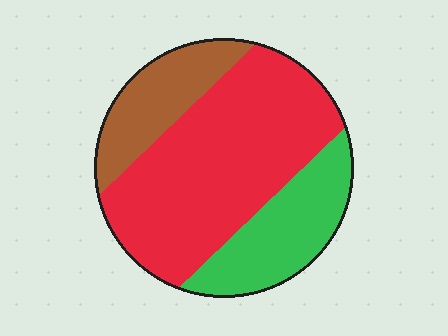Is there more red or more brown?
Red.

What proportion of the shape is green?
Green takes up about one quarter (1/4) of the shape.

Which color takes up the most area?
Red, at roughly 55%.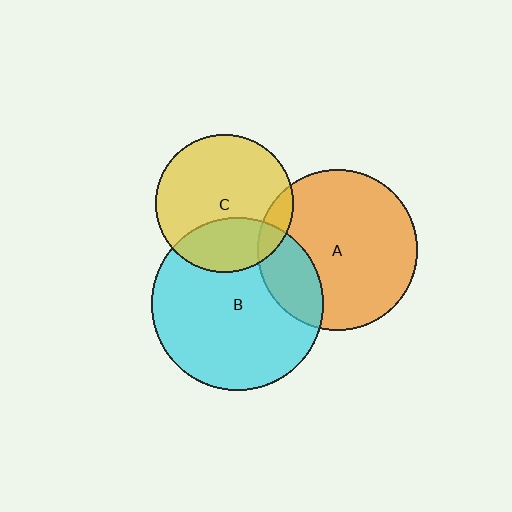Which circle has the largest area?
Circle B (cyan).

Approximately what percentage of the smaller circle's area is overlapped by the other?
Approximately 10%.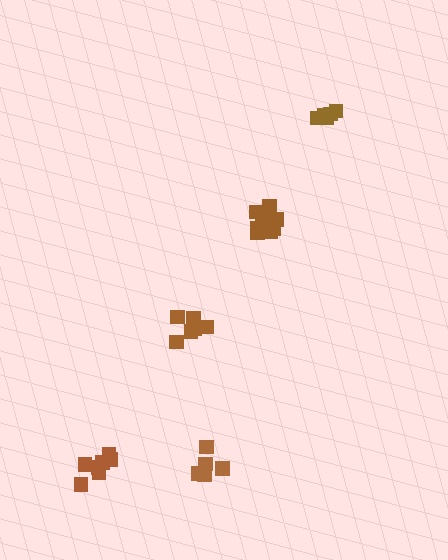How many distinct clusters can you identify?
There are 5 distinct clusters.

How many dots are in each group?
Group 1: 7 dots, Group 2: 6 dots, Group 3: 5 dots, Group 4: 5 dots, Group 5: 11 dots (34 total).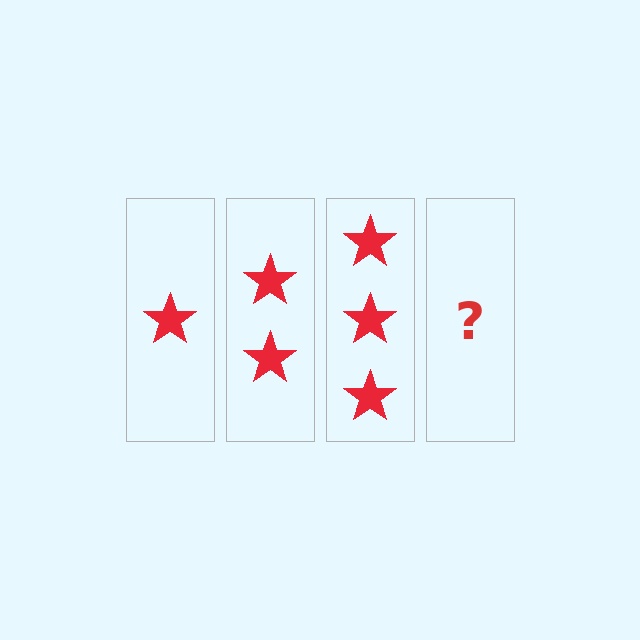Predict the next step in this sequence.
The next step is 4 stars.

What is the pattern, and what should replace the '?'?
The pattern is that each step adds one more star. The '?' should be 4 stars.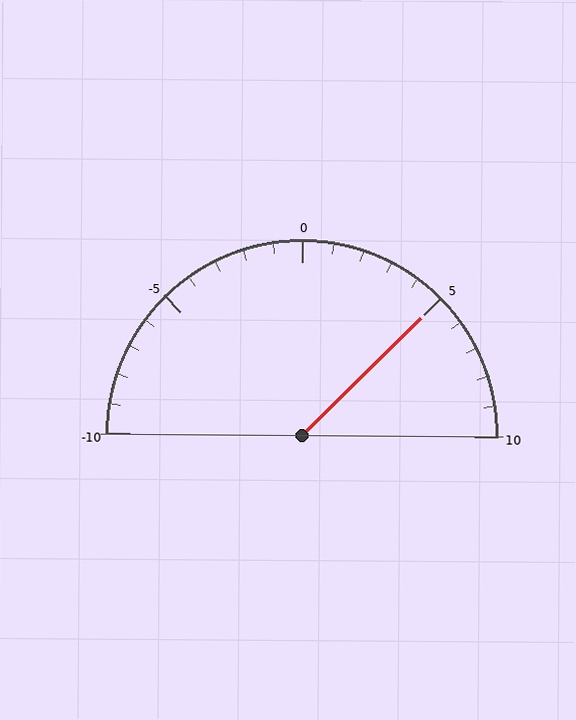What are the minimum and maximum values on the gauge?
The gauge ranges from -10 to 10.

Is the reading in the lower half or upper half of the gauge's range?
The reading is in the upper half of the range (-10 to 10).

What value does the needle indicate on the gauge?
The needle indicates approximately 5.